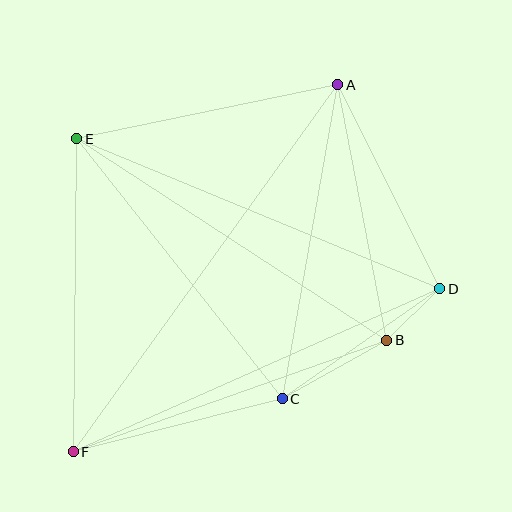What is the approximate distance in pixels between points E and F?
The distance between E and F is approximately 313 pixels.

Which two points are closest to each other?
Points B and D are closest to each other.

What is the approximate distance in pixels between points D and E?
The distance between D and E is approximately 393 pixels.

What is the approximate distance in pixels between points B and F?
The distance between B and F is approximately 333 pixels.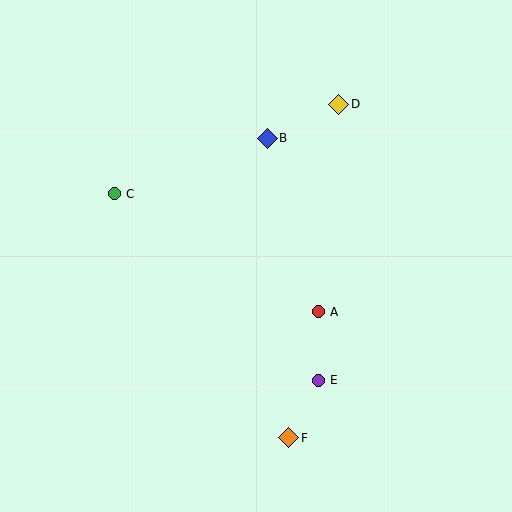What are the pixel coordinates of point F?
Point F is at (289, 438).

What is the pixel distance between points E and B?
The distance between E and B is 247 pixels.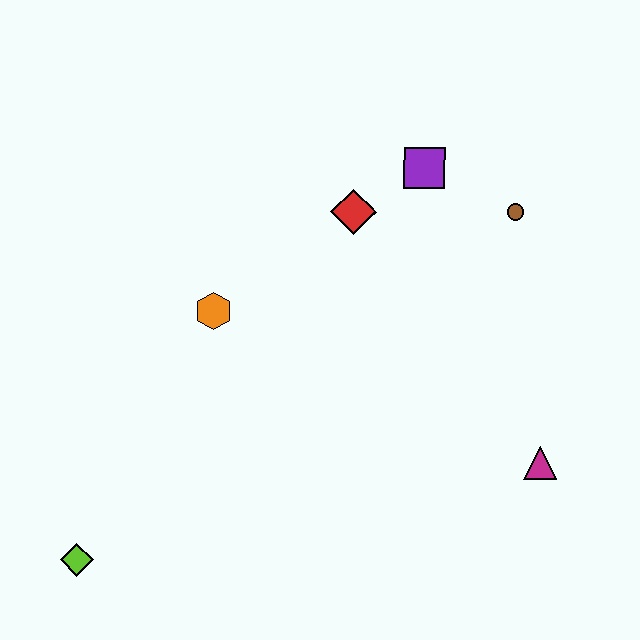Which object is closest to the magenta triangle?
The brown circle is closest to the magenta triangle.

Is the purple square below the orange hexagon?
No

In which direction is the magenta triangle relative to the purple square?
The magenta triangle is below the purple square.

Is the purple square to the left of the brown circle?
Yes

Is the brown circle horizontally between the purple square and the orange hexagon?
No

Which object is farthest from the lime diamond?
The brown circle is farthest from the lime diamond.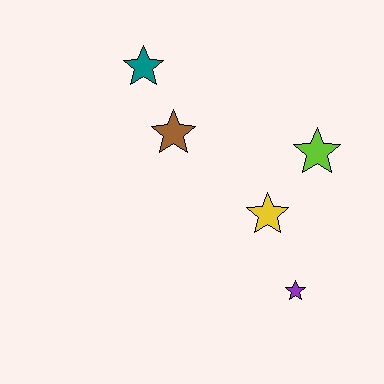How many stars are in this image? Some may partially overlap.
There are 5 stars.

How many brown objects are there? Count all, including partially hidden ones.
There is 1 brown object.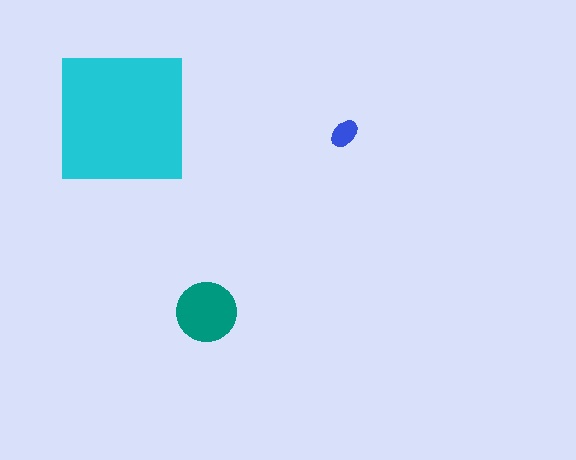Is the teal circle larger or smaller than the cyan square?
Smaller.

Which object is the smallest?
The blue ellipse.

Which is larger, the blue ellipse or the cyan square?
The cyan square.